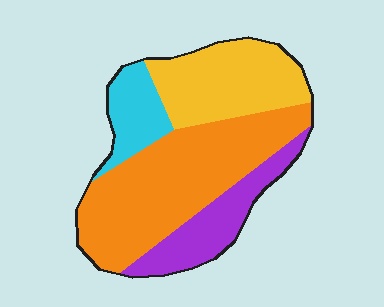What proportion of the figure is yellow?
Yellow covers around 25% of the figure.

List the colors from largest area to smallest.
From largest to smallest: orange, yellow, purple, cyan.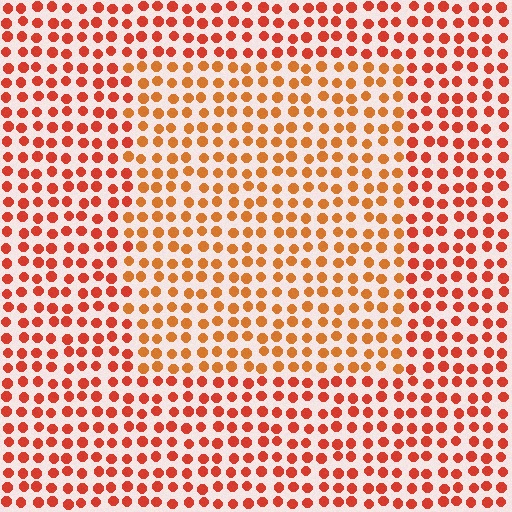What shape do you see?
I see a rectangle.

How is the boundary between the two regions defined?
The boundary is defined purely by a slight shift in hue (about 22 degrees). Spacing, size, and orientation are identical on both sides.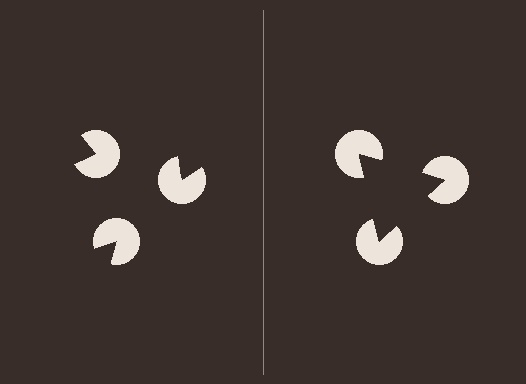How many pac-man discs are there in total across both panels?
6 — 3 on each side.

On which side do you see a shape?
An illusory triangle appears on the right side. On the left side the wedge cuts are rotated, so no coherent shape forms.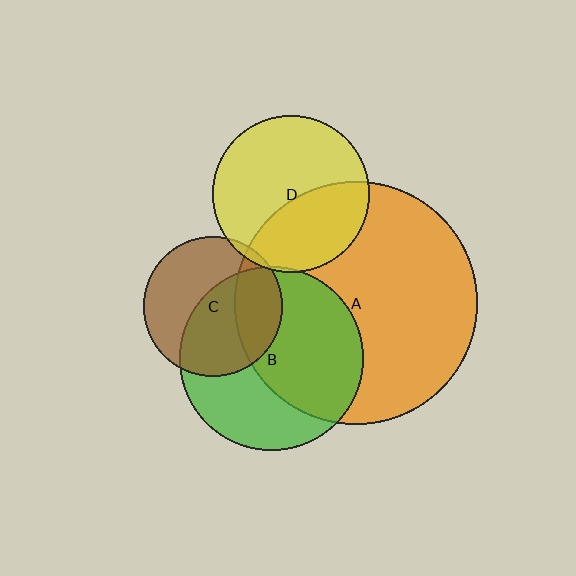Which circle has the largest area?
Circle A (orange).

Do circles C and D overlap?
Yes.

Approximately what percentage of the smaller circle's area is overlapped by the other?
Approximately 5%.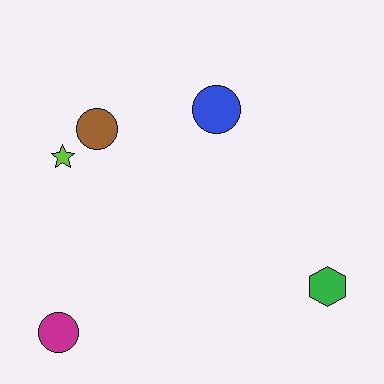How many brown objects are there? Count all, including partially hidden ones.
There is 1 brown object.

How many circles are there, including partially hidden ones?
There are 3 circles.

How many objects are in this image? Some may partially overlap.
There are 5 objects.